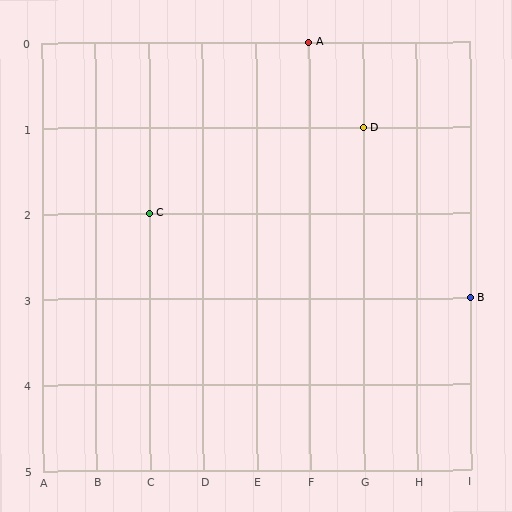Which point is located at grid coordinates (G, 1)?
Point D is at (G, 1).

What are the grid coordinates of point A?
Point A is at grid coordinates (F, 0).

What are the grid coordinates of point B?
Point B is at grid coordinates (I, 3).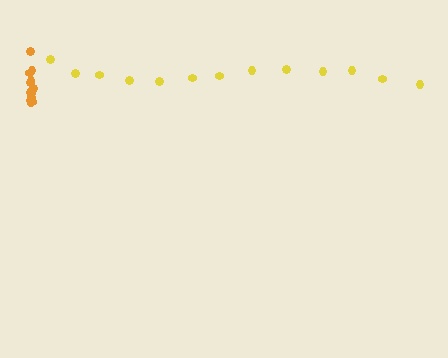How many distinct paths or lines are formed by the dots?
There are 2 distinct paths.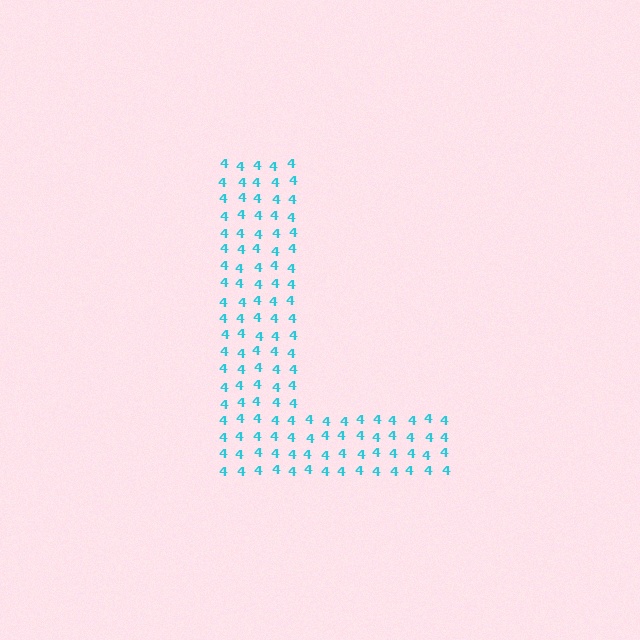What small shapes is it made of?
It is made of small digit 4's.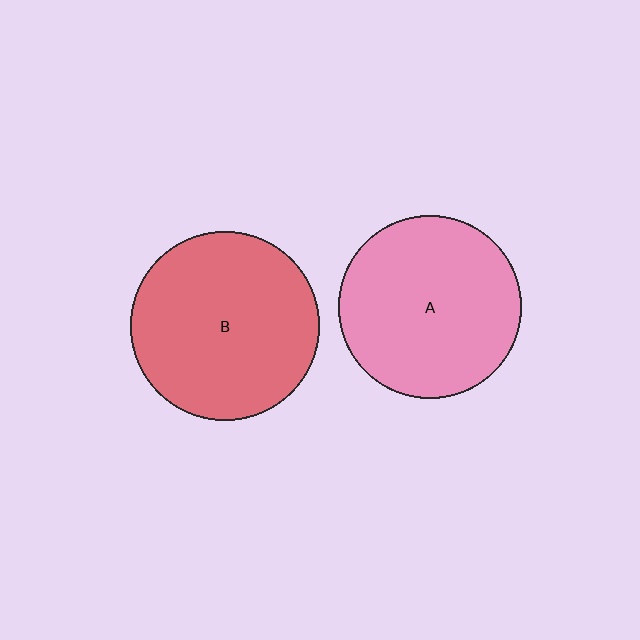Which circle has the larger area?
Circle B (red).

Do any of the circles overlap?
No, none of the circles overlap.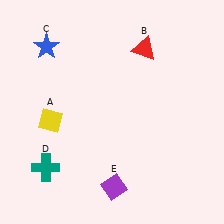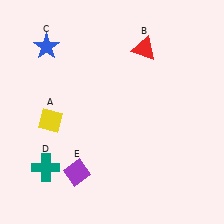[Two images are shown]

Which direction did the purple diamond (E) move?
The purple diamond (E) moved left.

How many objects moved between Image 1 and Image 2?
1 object moved between the two images.